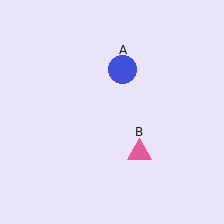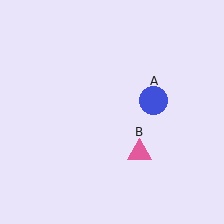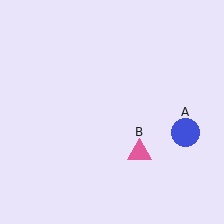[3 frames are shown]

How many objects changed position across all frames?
1 object changed position: blue circle (object A).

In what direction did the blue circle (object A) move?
The blue circle (object A) moved down and to the right.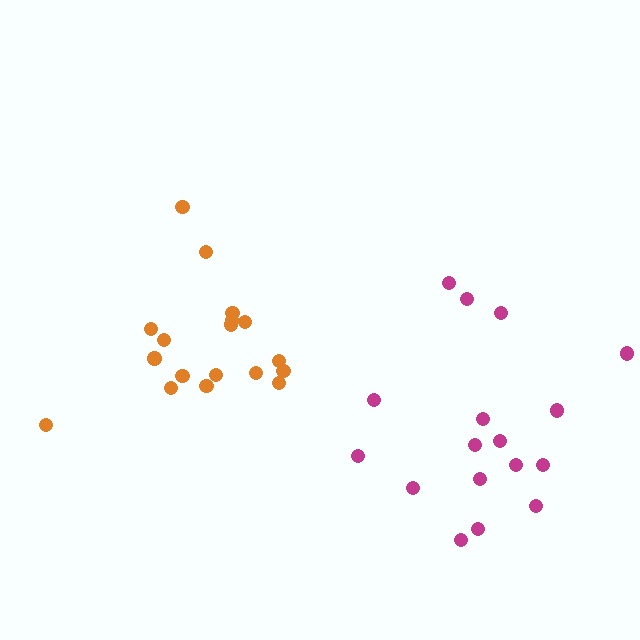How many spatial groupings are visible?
There are 2 spatial groupings.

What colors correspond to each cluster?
The clusters are colored: magenta, orange.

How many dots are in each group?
Group 1: 17 dots, Group 2: 18 dots (35 total).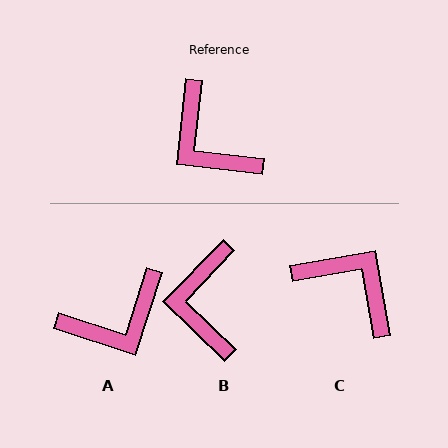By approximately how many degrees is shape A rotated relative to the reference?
Approximately 78 degrees counter-clockwise.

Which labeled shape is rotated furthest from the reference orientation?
C, about 164 degrees away.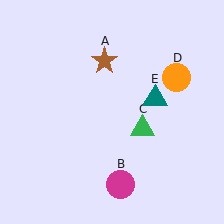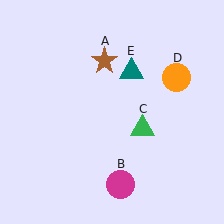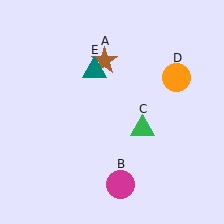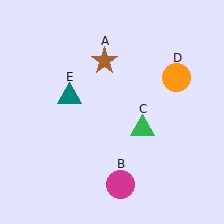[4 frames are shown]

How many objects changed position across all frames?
1 object changed position: teal triangle (object E).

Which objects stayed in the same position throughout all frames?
Brown star (object A) and magenta circle (object B) and green triangle (object C) and orange circle (object D) remained stationary.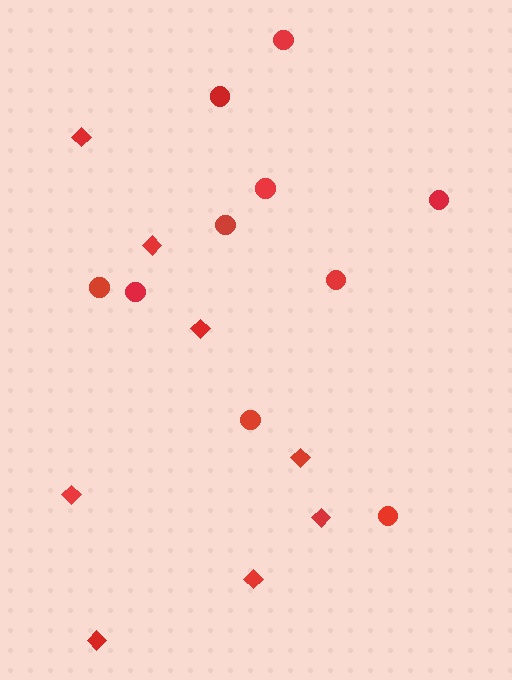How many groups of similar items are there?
There are 2 groups: one group of diamonds (8) and one group of circles (10).